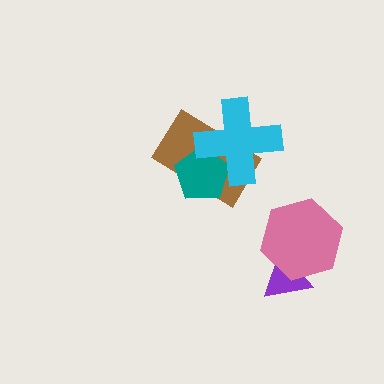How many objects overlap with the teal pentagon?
2 objects overlap with the teal pentagon.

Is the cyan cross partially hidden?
No, no other shape covers it.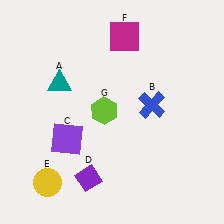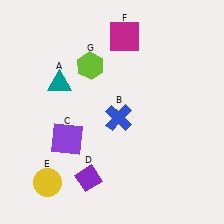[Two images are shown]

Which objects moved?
The objects that moved are: the blue cross (B), the lime hexagon (G).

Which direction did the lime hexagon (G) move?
The lime hexagon (G) moved up.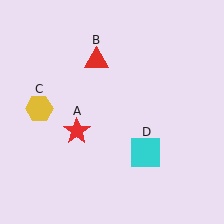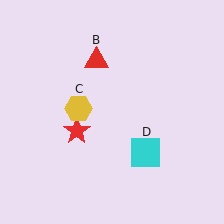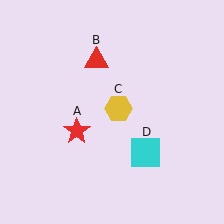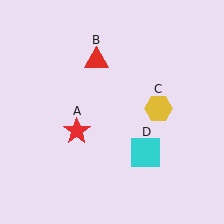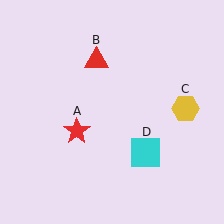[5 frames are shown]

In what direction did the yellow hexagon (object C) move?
The yellow hexagon (object C) moved right.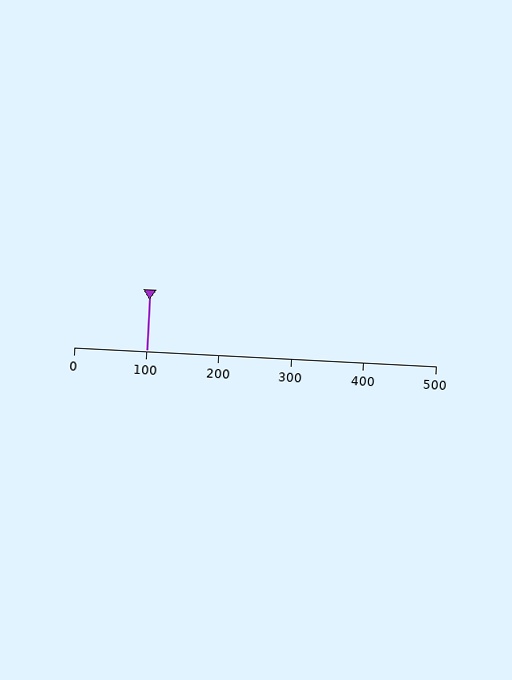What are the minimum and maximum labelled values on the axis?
The axis runs from 0 to 500.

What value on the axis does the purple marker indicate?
The marker indicates approximately 100.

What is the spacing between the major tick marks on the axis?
The major ticks are spaced 100 apart.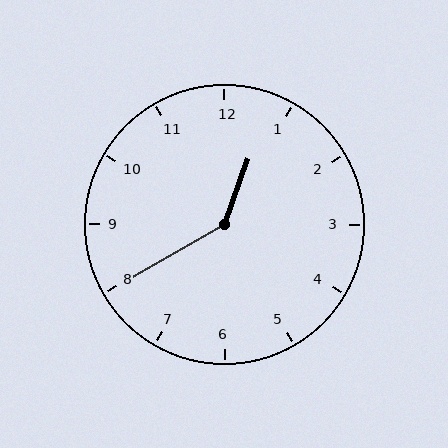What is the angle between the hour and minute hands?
Approximately 140 degrees.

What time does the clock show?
12:40.